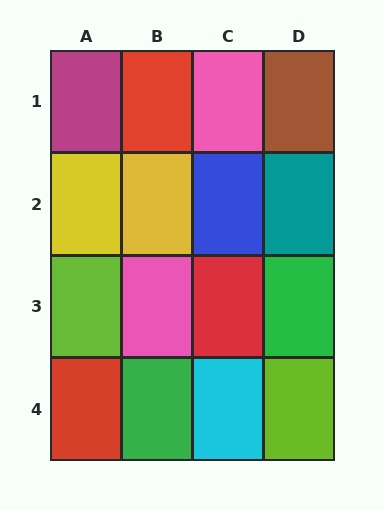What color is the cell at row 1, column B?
Red.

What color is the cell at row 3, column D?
Green.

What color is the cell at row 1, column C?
Pink.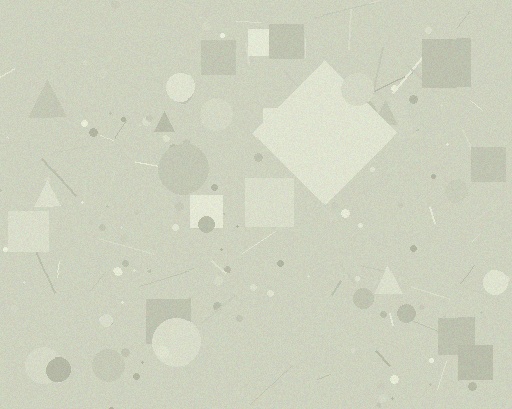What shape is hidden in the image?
A diamond is hidden in the image.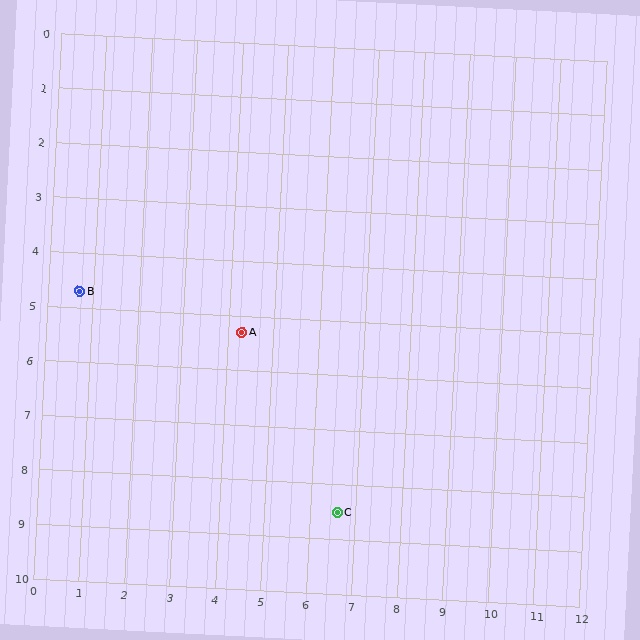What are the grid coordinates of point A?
Point A is at approximately (4.3, 5.3).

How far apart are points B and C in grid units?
Points B and C are about 7.0 grid units apart.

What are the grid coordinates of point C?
Point C is at approximately (6.6, 8.5).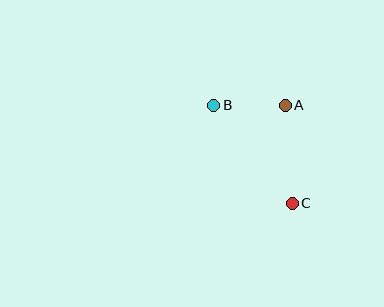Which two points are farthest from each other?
Points B and C are farthest from each other.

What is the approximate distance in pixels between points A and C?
The distance between A and C is approximately 98 pixels.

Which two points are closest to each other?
Points A and B are closest to each other.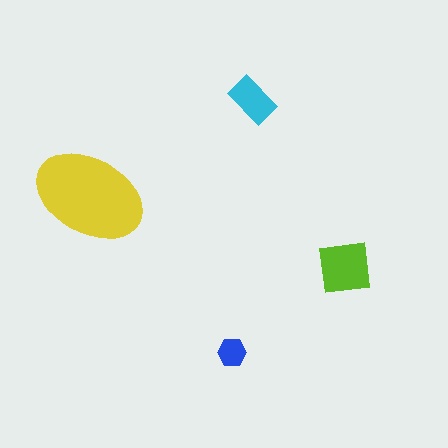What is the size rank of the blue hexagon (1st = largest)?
4th.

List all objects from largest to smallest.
The yellow ellipse, the lime square, the cyan rectangle, the blue hexagon.